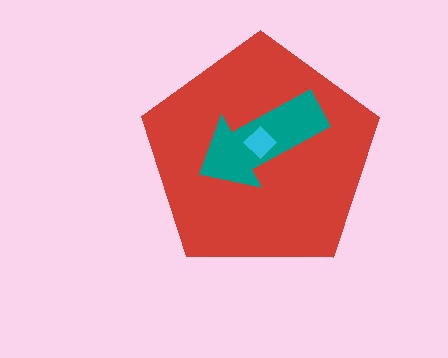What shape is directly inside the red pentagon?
The teal arrow.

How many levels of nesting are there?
3.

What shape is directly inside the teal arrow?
The cyan diamond.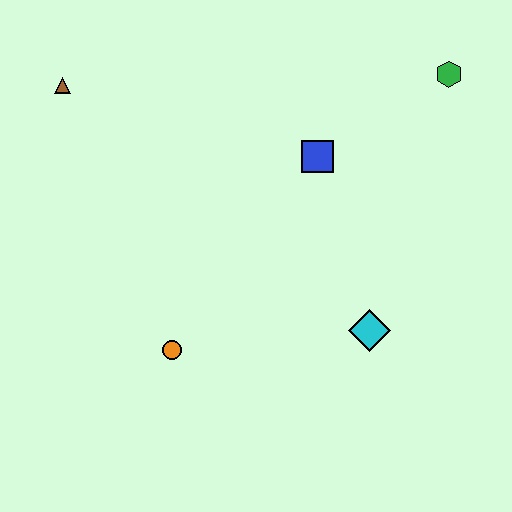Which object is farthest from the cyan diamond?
The brown triangle is farthest from the cyan diamond.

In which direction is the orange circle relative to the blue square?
The orange circle is below the blue square.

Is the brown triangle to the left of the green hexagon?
Yes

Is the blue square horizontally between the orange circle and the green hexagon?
Yes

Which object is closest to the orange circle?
The cyan diamond is closest to the orange circle.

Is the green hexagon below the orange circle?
No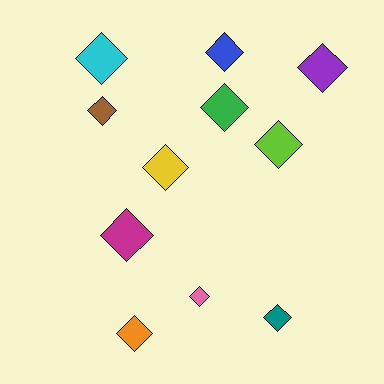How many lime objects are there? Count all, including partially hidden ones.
There is 1 lime object.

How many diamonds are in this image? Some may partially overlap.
There are 11 diamonds.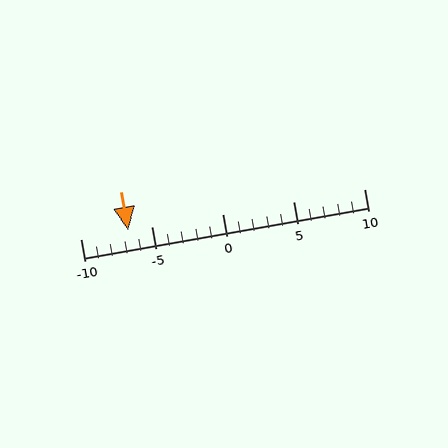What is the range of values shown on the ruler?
The ruler shows values from -10 to 10.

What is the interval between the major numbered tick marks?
The major tick marks are spaced 5 units apart.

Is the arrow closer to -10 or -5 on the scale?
The arrow is closer to -5.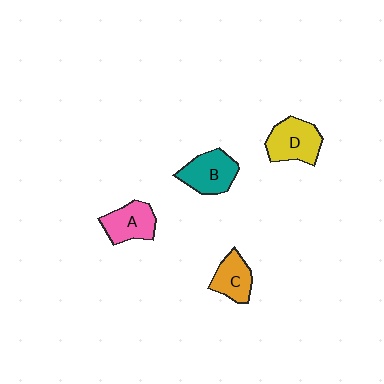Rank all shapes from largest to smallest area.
From largest to smallest: D (yellow), B (teal), A (pink), C (orange).